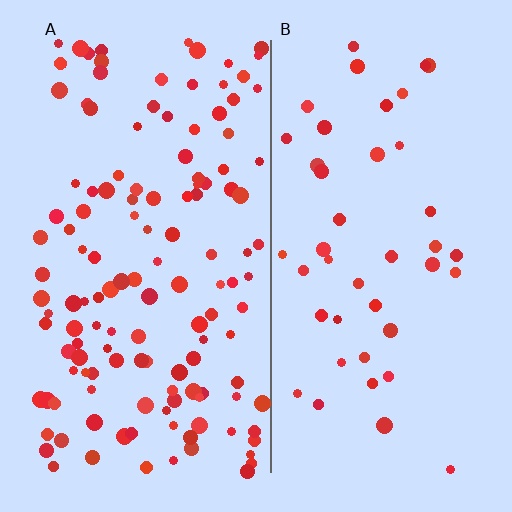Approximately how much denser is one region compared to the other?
Approximately 3.1× — region A over region B.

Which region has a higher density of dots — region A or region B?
A (the left).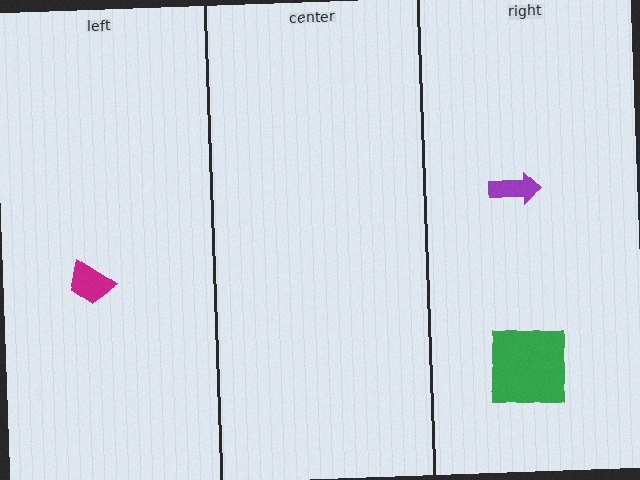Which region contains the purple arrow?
The right region.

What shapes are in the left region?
The magenta trapezoid.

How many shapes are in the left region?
1.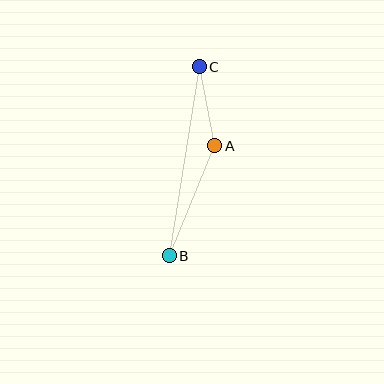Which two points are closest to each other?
Points A and C are closest to each other.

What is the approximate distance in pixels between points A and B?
The distance between A and B is approximately 119 pixels.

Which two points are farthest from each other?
Points B and C are farthest from each other.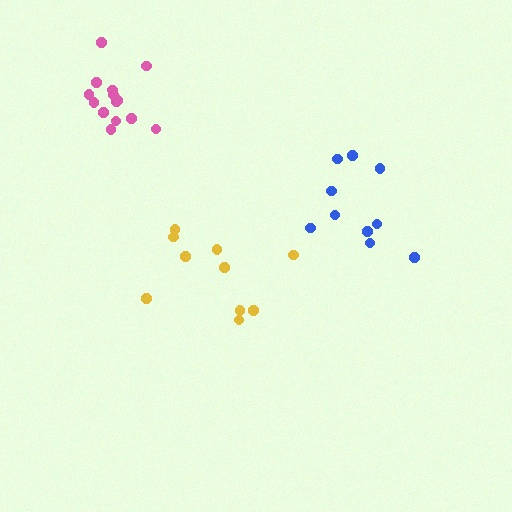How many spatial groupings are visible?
There are 3 spatial groupings.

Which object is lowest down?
The yellow cluster is bottommost.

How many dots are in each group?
Group 1: 10 dots, Group 2: 10 dots, Group 3: 14 dots (34 total).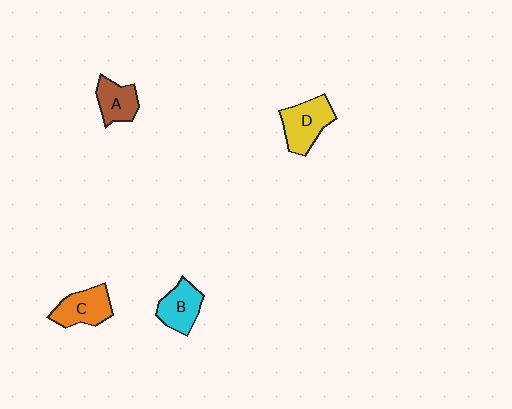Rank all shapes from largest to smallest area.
From largest to smallest: D (yellow), C (orange), B (cyan), A (brown).